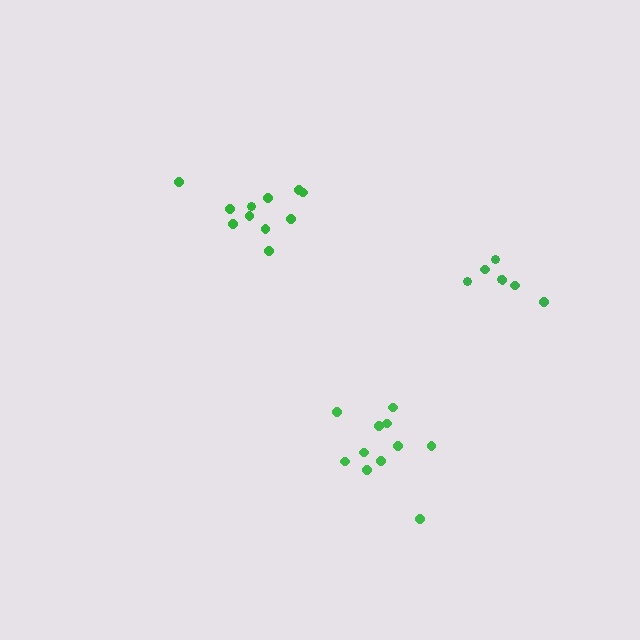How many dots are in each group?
Group 1: 11 dots, Group 2: 7 dots, Group 3: 11 dots (29 total).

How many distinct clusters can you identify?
There are 3 distinct clusters.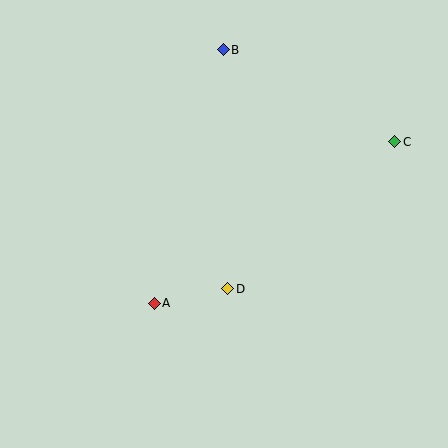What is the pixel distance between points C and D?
The distance between C and D is 223 pixels.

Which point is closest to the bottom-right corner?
Point D is closest to the bottom-right corner.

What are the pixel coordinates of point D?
Point D is at (228, 289).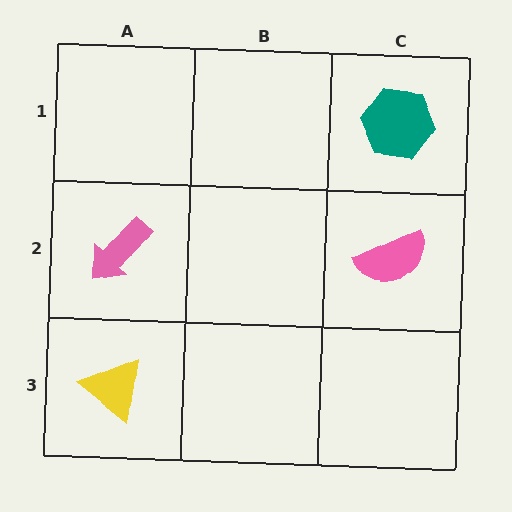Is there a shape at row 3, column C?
No, that cell is empty.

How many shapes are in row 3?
1 shape.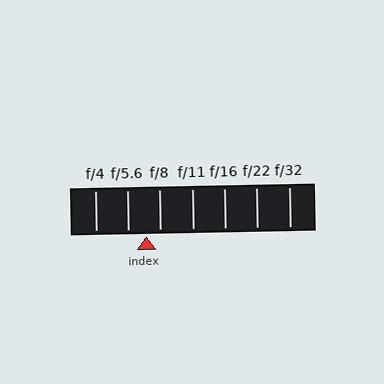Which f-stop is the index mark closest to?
The index mark is closest to f/8.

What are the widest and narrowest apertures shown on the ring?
The widest aperture shown is f/4 and the narrowest is f/32.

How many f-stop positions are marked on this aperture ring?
There are 7 f-stop positions marked.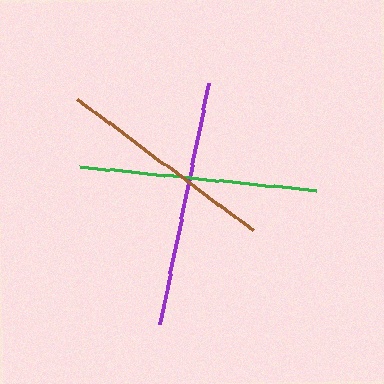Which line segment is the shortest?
The brown line is the shortest at approximately 219 pixels.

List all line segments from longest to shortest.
From longest to shortest: purple, green, brown.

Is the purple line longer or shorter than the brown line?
The purple line is longer than the brown line.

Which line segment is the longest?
The purple line is the longest at approximately 246 pixels.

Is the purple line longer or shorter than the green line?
The purple line is longer than the green line.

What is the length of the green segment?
The green segment is approximately 238 pixels long.